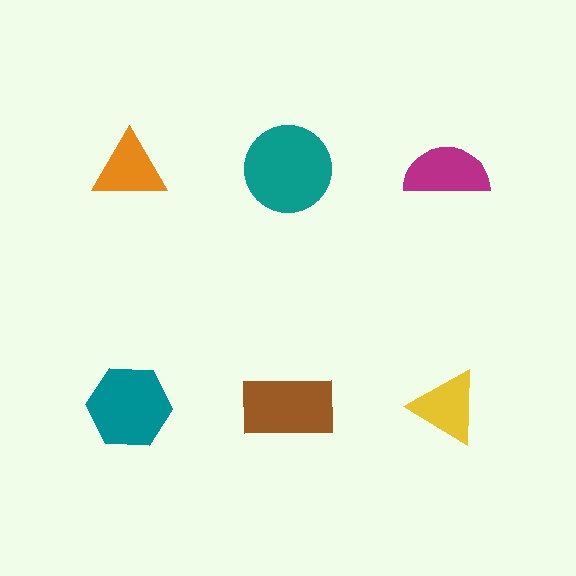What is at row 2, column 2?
A brown rectangle.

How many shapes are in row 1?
3 shapes.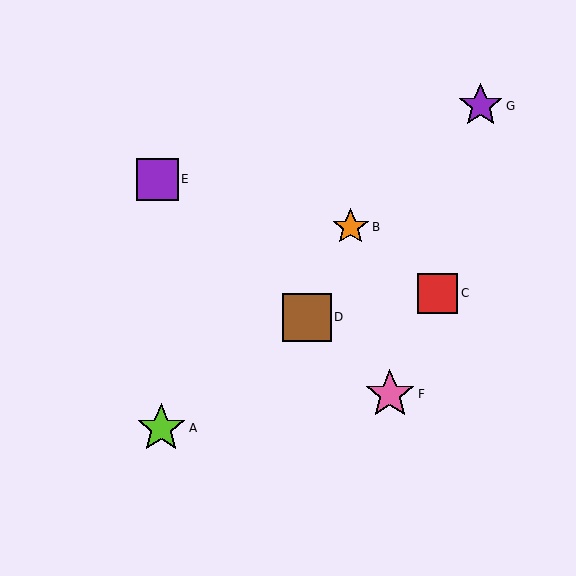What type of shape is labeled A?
Shape A is a lime star.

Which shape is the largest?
The pink star (labeled F) is the largest.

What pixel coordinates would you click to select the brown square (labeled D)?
Click at (307, 317) to select the brown square D.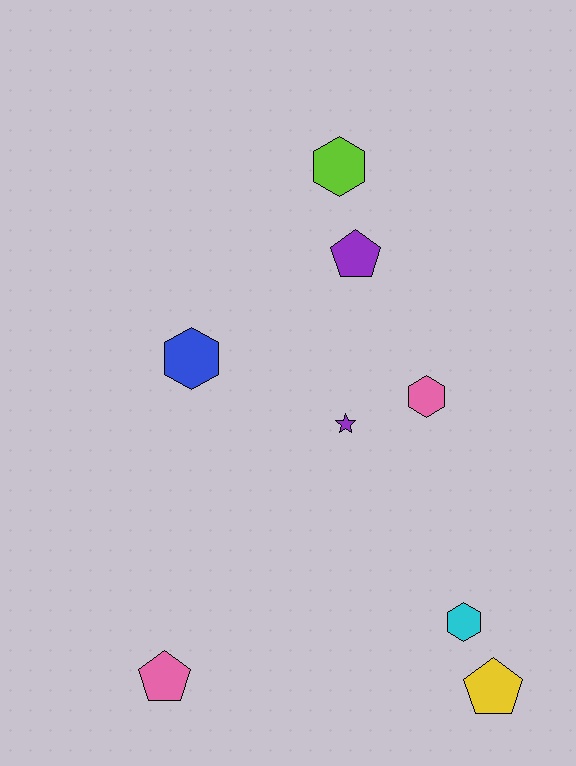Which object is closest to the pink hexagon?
The purple star is closest to the pink hexagon.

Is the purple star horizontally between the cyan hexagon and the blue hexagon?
Yes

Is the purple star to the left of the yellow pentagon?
Yes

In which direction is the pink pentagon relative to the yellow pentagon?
The pink pentagon is to the left of the yellow pentagon.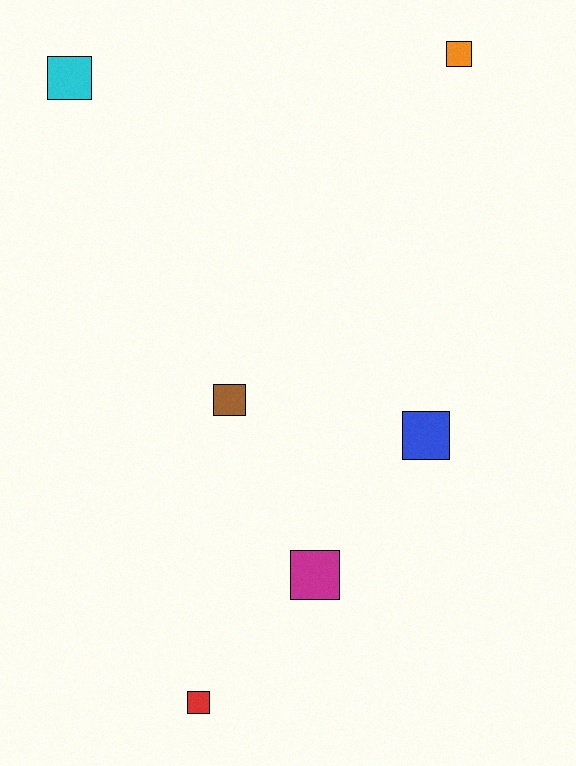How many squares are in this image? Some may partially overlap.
There are 6 squares.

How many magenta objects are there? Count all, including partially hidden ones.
There is 1 magenta object.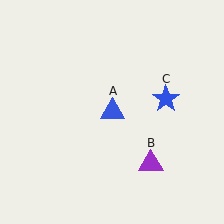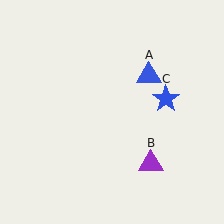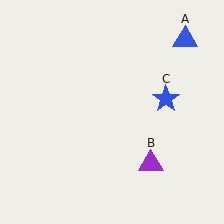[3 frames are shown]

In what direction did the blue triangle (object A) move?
The blue triangle (object A) moved up and to the right.